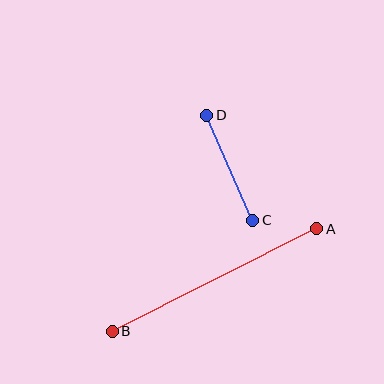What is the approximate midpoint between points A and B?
The midpoint is at approximately (215, 280) pixels.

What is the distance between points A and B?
The distance is approximately 229 pixels.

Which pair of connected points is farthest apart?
Points A and B are farthest apart.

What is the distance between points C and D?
The distance is approximately 115 pixels.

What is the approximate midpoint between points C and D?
The midpoint is at approximately (230, 168) pixels.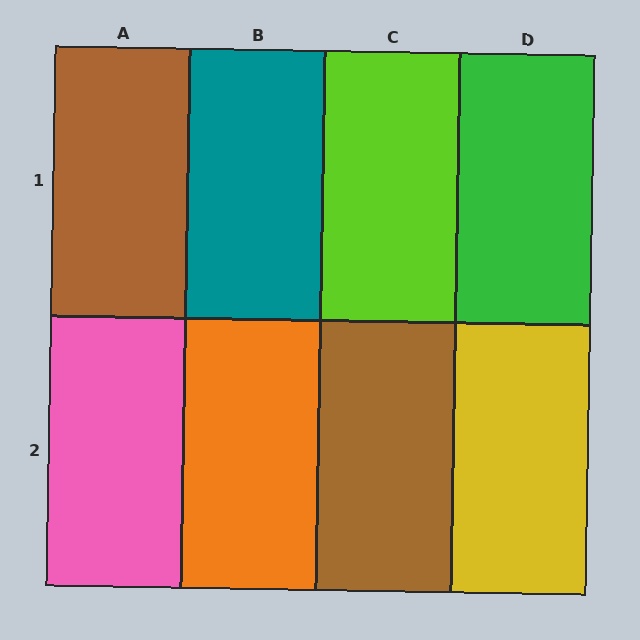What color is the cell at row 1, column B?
Teal.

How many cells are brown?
2 cells are brown.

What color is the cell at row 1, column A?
Brown.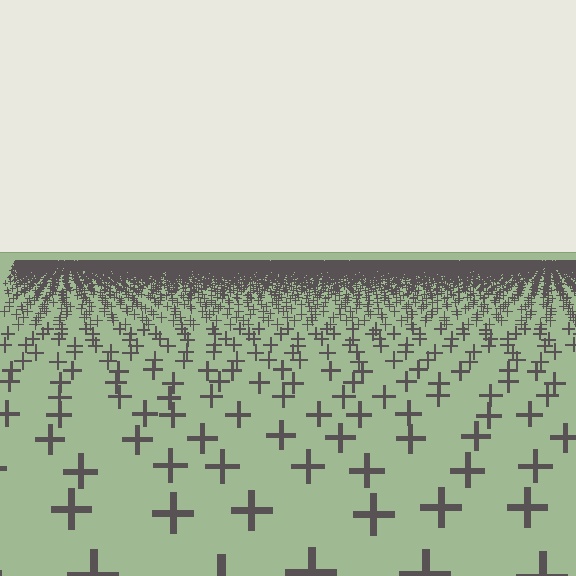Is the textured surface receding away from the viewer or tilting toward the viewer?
The surface is receding away from the viewer. Texture elements get smaller and denser toward the top.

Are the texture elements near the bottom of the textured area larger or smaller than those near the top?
Larger. Near the bottom, elements are closer to the viewer and appear at a bigger on-screen size.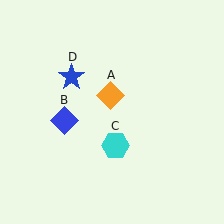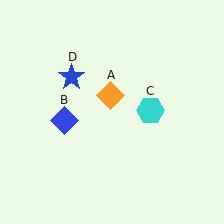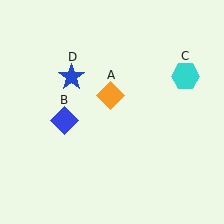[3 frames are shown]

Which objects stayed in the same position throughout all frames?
Orange diamond (object A) and blue diamond (object B) and blue star (object D) remained stationary.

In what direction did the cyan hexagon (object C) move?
The cyan hexagon (object C) moved up and to the right.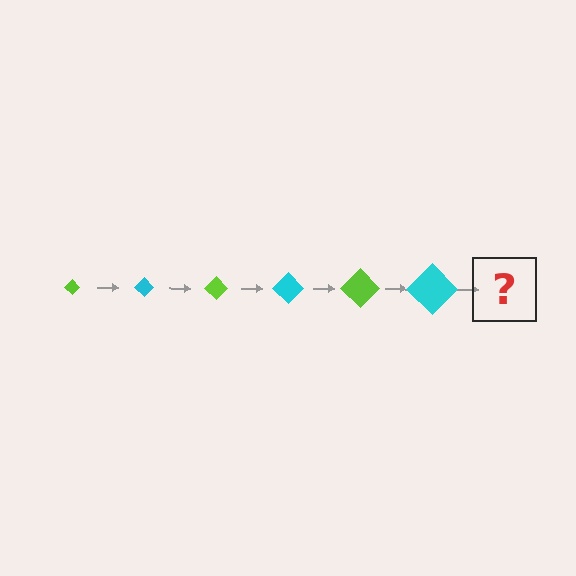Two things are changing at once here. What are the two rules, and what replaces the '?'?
The two rules are that the diamond grows larger each step and the color cycles through lime and cyan. The '?' should be a lime diamond, larger than the previous one.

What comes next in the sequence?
The next element should be a lime diamond, larger than the previous one.